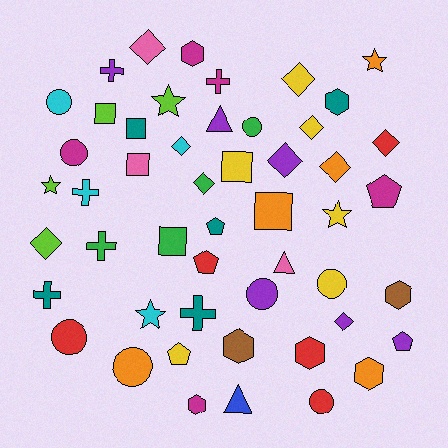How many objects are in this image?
There are 50 objects.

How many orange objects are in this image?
There are 5 orange objects.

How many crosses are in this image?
There are 6 crosses.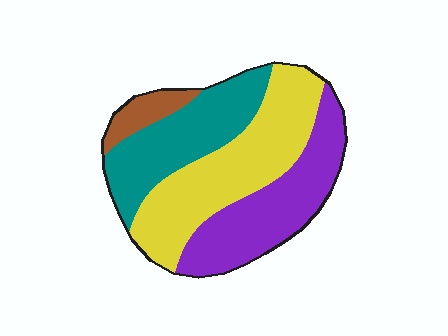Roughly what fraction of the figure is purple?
Purple takes up about one third (1/3) of the figure.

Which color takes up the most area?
Yellow, at roughly 35%.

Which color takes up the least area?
Brown, at roughly 5%.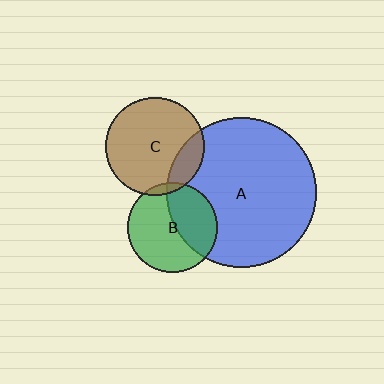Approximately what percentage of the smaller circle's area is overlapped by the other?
Approximately 40%.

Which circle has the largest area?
Circle A (blue).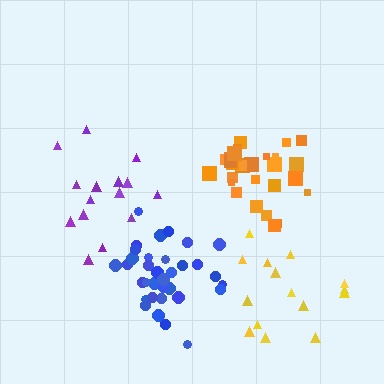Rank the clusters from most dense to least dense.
orange, blue, purple, yellow.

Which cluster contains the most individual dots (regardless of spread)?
Blue (34).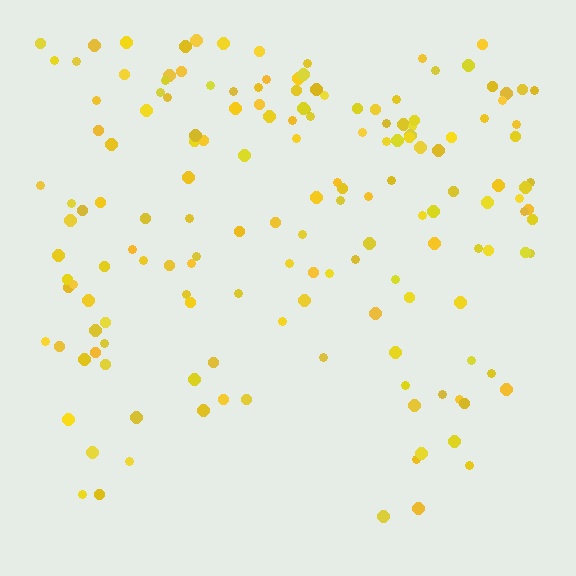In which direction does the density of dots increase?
From bottom to top, with the top side densest.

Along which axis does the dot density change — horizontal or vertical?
Vertical.